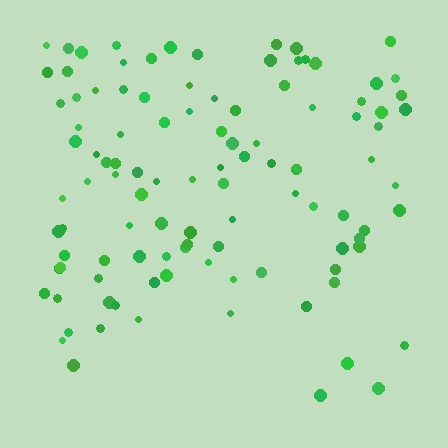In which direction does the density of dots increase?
From bottom to top, with the top side densest.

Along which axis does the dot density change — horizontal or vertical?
Vertical.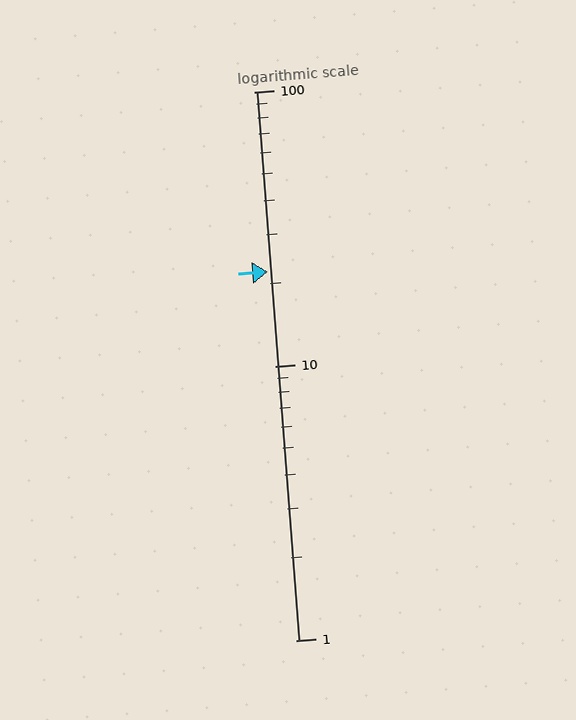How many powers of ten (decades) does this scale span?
The scale spans 2 decades, from 1 to 100.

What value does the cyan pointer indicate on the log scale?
The pointer indicates approximately 22.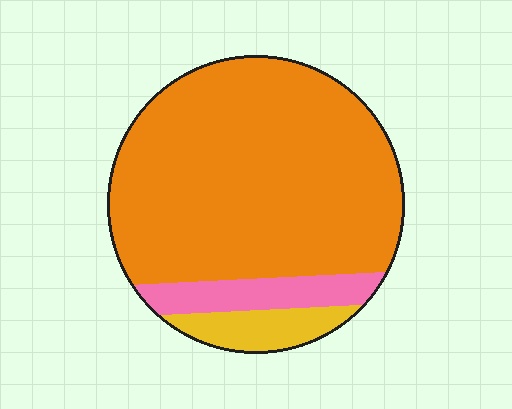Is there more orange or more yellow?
Orange.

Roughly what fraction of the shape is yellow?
Yellow takes up about one tenth (1/10) of the shape.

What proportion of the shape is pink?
Pink covers around 10% of the shape.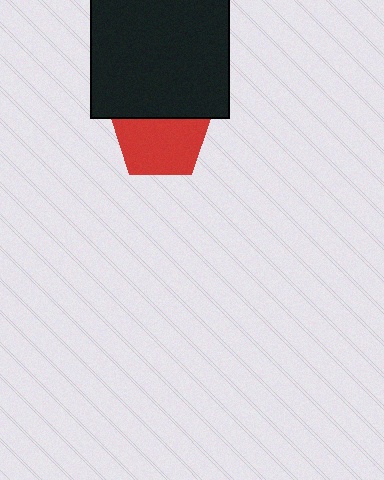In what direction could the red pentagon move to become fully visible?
The red pentagon could move down. That would shift it out from behind the black rectangle entirely.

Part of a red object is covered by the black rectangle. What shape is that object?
It is a pentagon.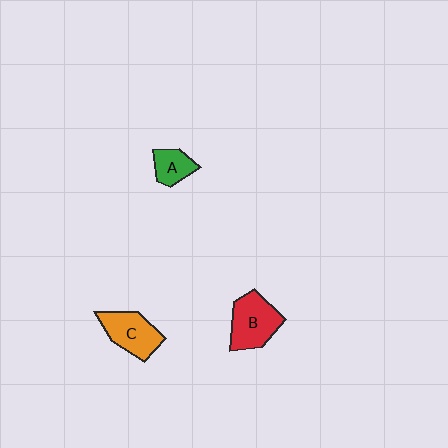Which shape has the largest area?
Shape B (red).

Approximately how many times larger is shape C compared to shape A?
Approximately 1.7 times.